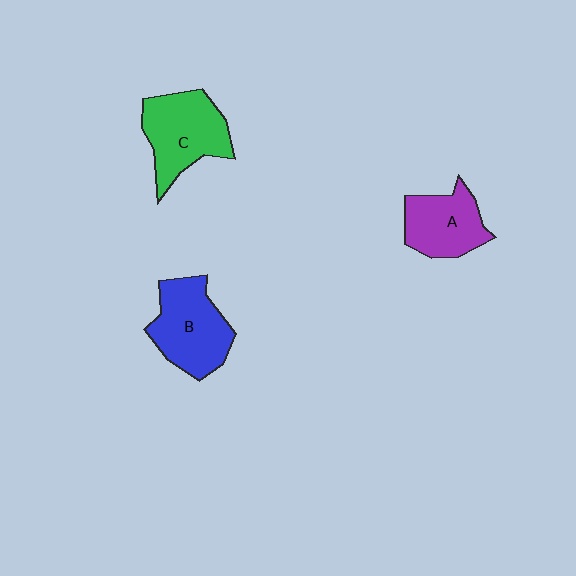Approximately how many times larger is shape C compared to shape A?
Approximately 1.3 times.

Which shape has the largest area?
Shape C (green).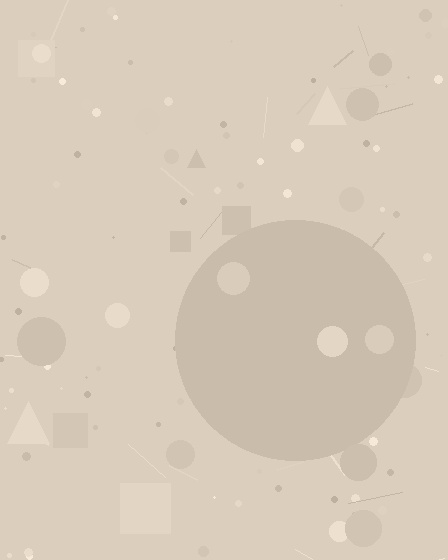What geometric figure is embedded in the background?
A circle is embedded in the background.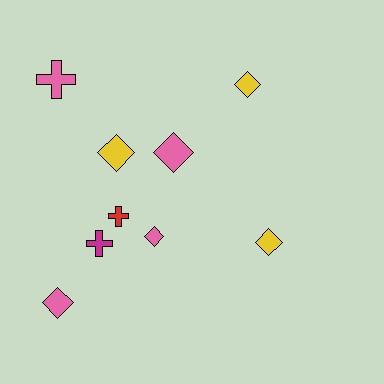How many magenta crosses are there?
There is 1 magenta cross.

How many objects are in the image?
There are 9 objects.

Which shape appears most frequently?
Diamond, with 6 objects.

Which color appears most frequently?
Pink, with 4 objects.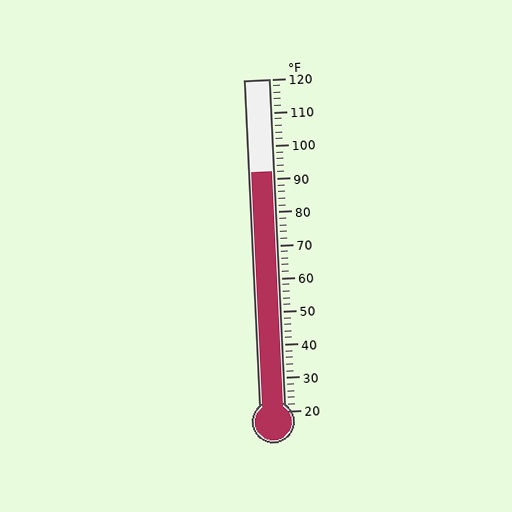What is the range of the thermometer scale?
The thermometer scale ranges from 20°F to 120°F.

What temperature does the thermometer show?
The thermometer shows approximately 92°F.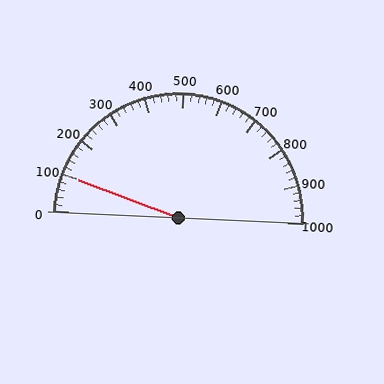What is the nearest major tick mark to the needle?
The nearest major tick mark is 100.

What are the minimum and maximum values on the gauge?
The gauge ranges from 0 to 1000.